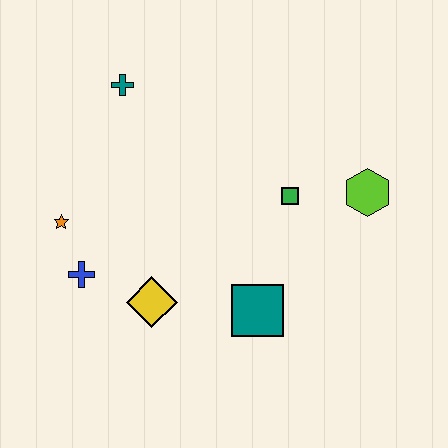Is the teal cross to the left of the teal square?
Yes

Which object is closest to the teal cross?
The orange star is closest to the teal cross.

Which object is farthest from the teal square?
The teal cross is farthest from the teal square.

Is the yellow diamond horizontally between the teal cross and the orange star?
No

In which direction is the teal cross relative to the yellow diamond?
The teal cross is above the yellow diamond.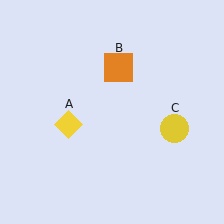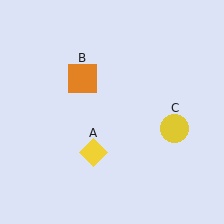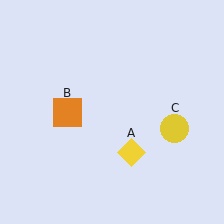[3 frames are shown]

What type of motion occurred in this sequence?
The yellow diamond (object A), orange square (object B) rotated counterclockwise around the center of the scene.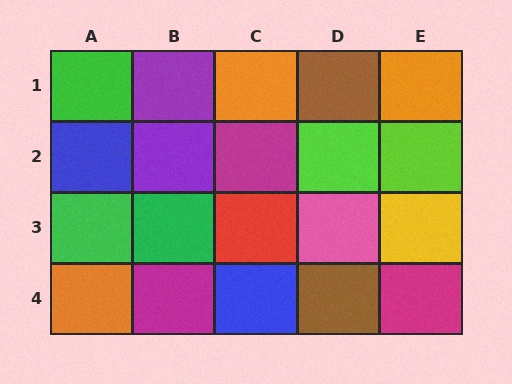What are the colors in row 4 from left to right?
Orange, magenta, blue, brown, magenta.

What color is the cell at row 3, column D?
Pink.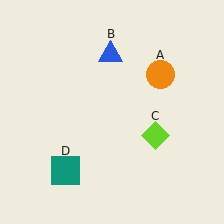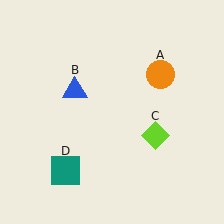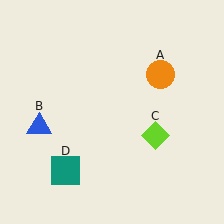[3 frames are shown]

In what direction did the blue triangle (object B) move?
The blue triangle (object B) moved down and to the left.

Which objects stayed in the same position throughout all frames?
Orange circle (object A) and lime diamond (object C) and teal square (object D) remained stationary.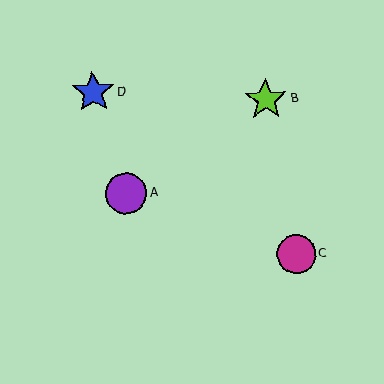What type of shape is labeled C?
Shape C is a magenta circle.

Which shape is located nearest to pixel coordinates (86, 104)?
The blue star (labeled D) at (93, 92) is nearest to that location.